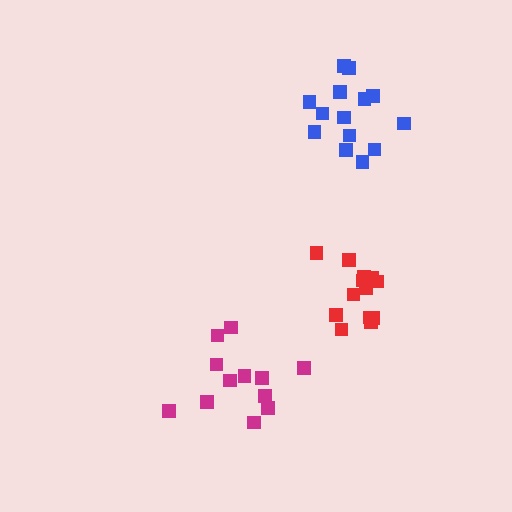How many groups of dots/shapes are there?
There are 3 groups.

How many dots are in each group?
Group 1: 12 dots, Group 2: 13 dots, Group 3: 14 dots (39 total).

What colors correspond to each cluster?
The clusters are colored: magenta, red, blue.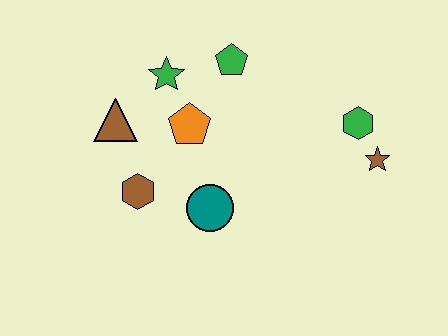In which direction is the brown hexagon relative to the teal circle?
The brown hexagon is to the left of the teal circle.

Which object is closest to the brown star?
The green hexagon is closest to the brown star.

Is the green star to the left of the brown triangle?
No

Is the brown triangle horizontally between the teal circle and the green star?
No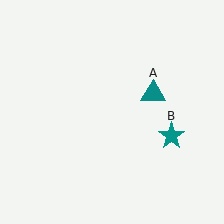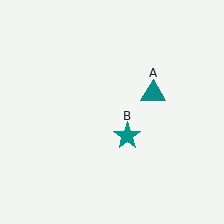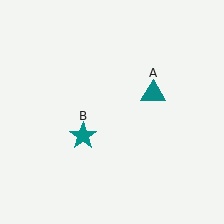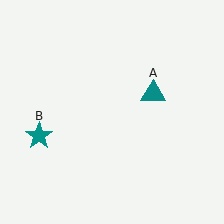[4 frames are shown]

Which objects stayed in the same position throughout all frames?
Teal triangle (object A) remained stationary.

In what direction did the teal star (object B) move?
The teal star (object B) moved left.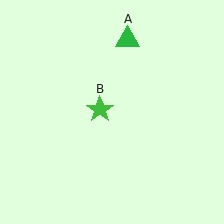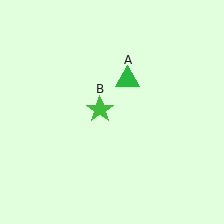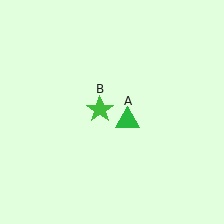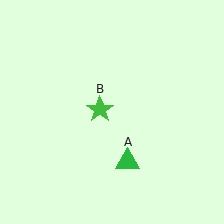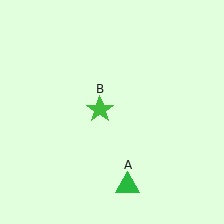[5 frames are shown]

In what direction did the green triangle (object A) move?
The green triangle (object A) moved down.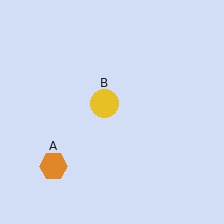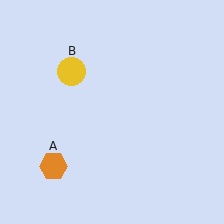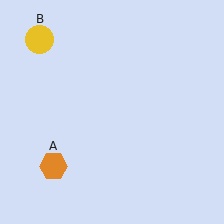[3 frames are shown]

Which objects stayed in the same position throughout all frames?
Orange hexagon (object A) remained stationary.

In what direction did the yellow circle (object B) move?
The yellow circle (object B) moved up and to the left.